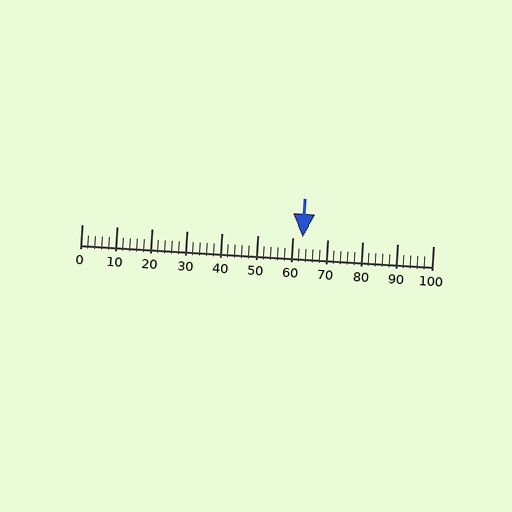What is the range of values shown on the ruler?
The ruler shows values from 0 to 100.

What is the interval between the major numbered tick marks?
The major tick marks are spaced 10 units apart.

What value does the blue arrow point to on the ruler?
The blue arrow points to approximately 63.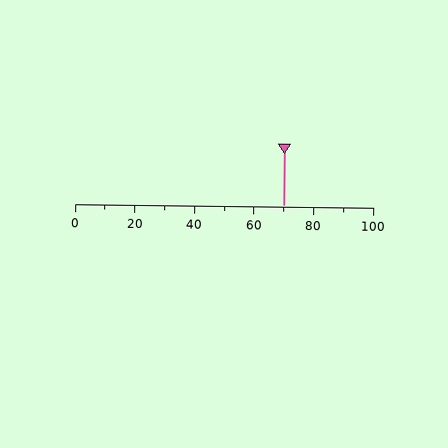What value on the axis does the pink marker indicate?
The marker indicates approximately 70.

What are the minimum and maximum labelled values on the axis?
The axis runs from 0 to 100.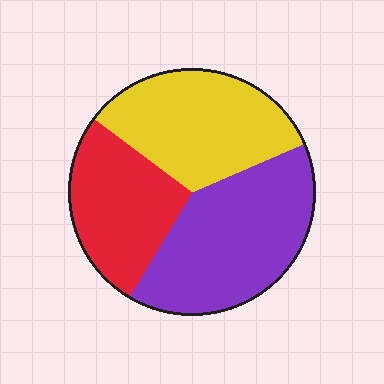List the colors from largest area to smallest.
From largest to smallest: purple, yellow, red.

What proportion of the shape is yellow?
Yellow takes up about one third (1/3) of the shape.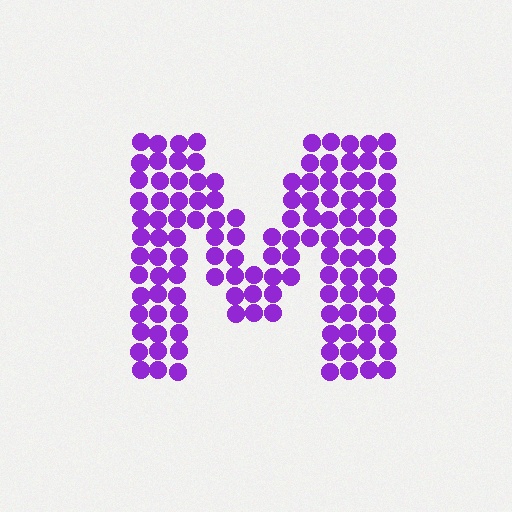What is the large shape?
The large shape is the letter M.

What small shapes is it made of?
It is made of small circles.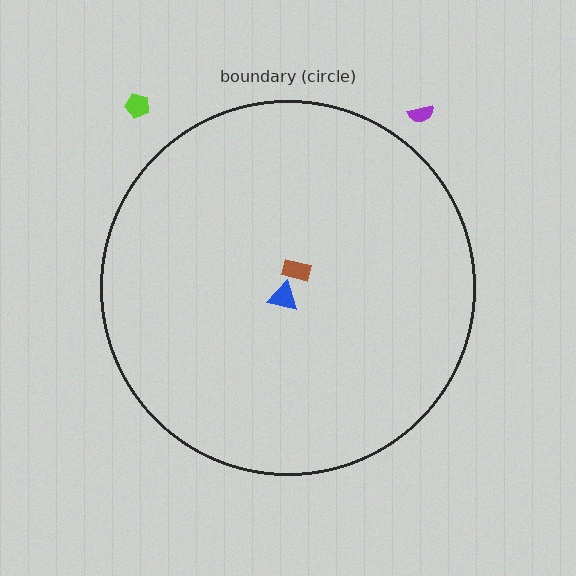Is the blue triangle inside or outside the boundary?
Inside.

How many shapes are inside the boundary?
2 inside, 2 outside.